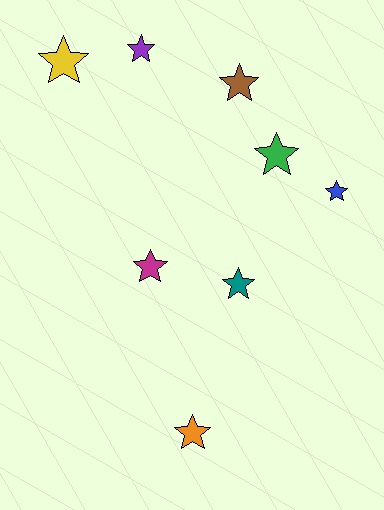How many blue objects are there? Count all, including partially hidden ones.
There is 1 blue object.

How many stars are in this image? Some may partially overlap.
There are 8 stars.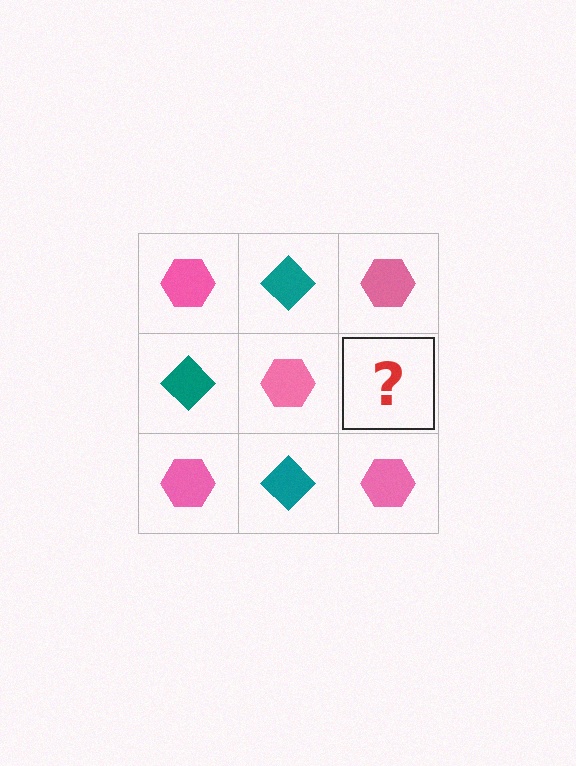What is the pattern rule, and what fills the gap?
The rule is that it alternates pink hexagon and teal diamond in a checkerboard pattern. The gap should be filled with a teal diamond.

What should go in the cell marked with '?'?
The missing cell should contain a teal diamond.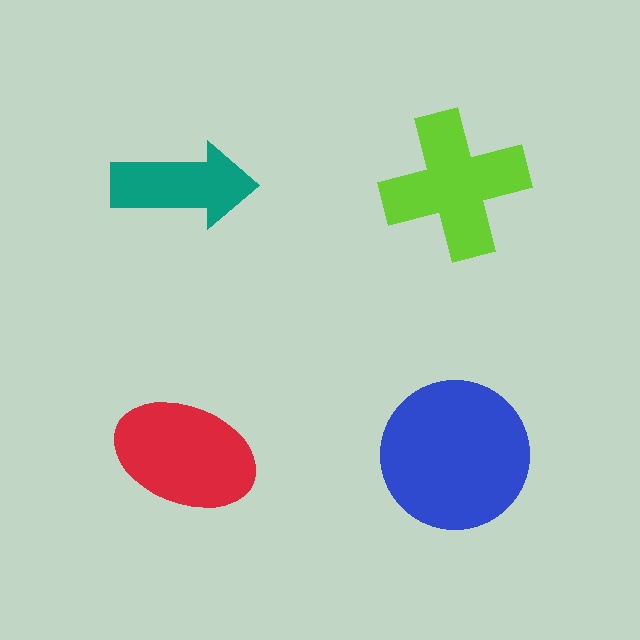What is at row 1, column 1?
A teal arrow.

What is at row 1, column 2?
A lime cross.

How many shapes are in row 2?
2 shapes.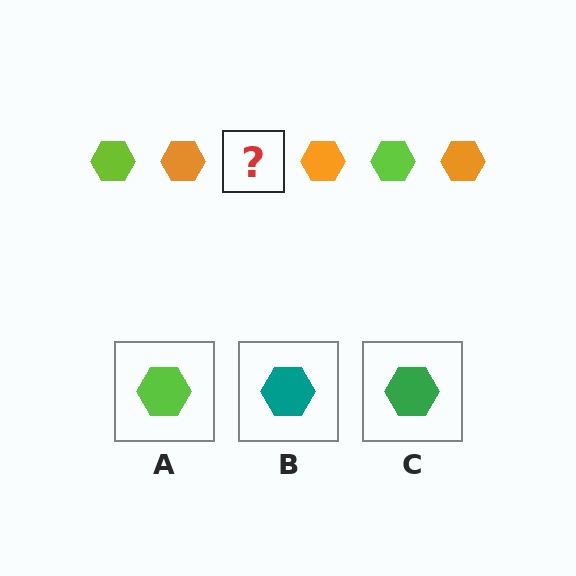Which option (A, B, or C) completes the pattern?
A.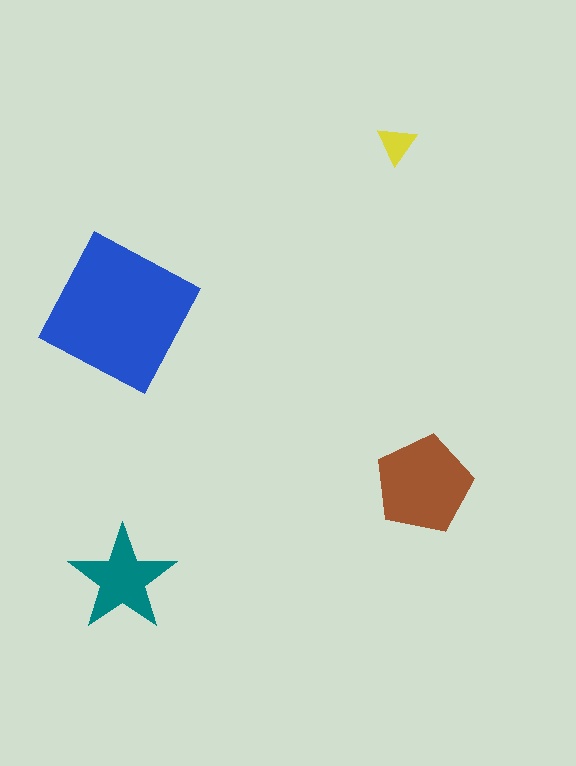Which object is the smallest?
The yellow triangle.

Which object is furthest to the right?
The brown pentagon is rightmost.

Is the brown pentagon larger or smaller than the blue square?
Smaller.